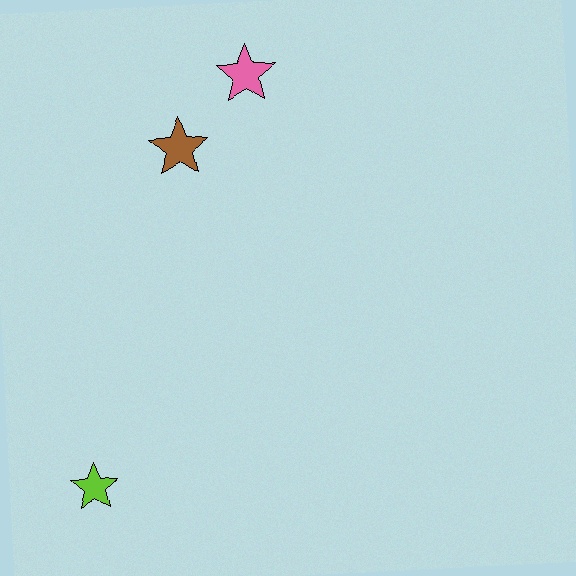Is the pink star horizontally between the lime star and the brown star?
No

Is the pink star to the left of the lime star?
No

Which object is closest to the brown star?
The pink star is closest to the brown star.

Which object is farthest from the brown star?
The lime star is farthest from the brown star.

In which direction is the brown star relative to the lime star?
The brown star is above the lime star.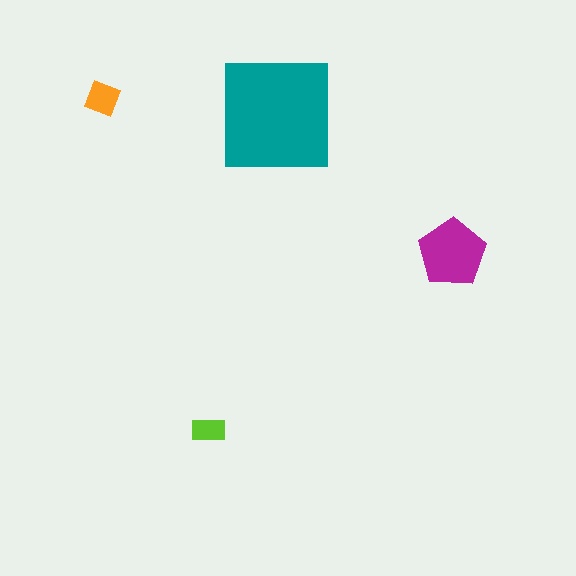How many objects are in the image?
There are 4 objects in the image.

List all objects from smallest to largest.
The lime rectangle, the orange diamond, the magenta pentagon, the teal square.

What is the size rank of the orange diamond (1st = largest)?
3rd.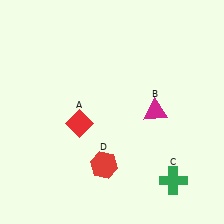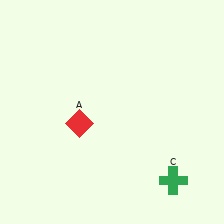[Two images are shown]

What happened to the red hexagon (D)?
The red hexagon (D) was removed in Image 2. It was in the bottom-left area of Image 1.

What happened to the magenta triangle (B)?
The magenta triangle (B) was removed in Image 2. It was in the top-right area of Image 1.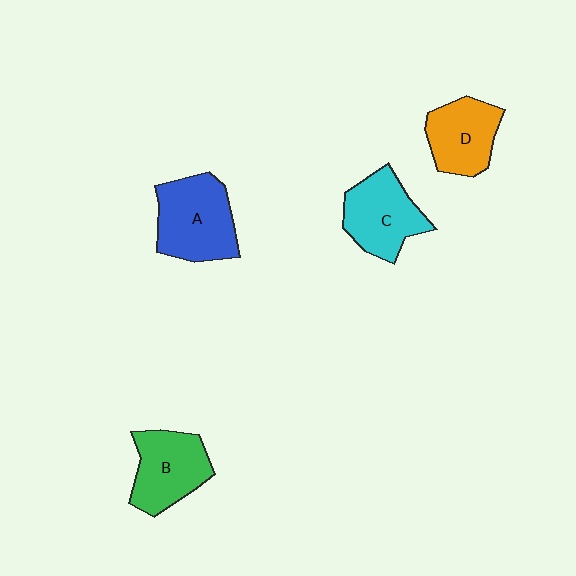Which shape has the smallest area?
Shape D (orange).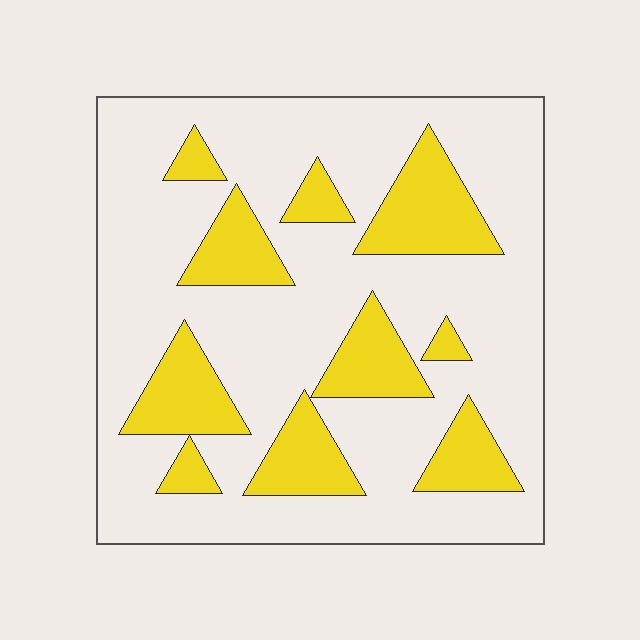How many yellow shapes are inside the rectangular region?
10.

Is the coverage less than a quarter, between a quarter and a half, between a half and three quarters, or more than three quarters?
Between a quarter and a half.